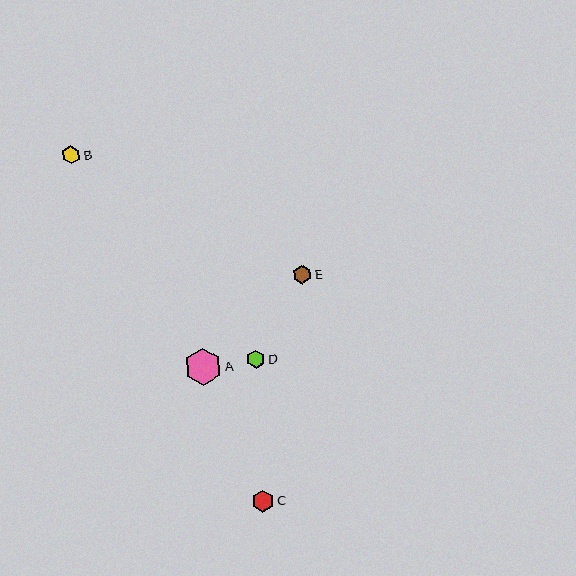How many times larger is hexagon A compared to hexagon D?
Hexagon A is approximately 2.0 times the size of hexagon D.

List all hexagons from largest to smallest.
From largest to smallest: A, C, E, D, B.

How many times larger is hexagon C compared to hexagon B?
Hexagon C is approximately 1.2 times the size of hexagon B.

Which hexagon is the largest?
Hexagon A is the largest with a size of approximately 37 pixels.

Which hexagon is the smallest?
Hexagon B is the smallest with a size of approximately 18 pixels.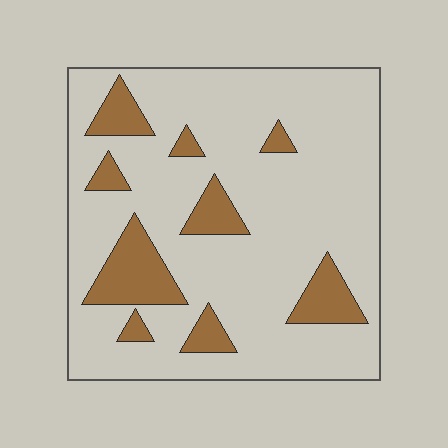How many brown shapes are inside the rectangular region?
9.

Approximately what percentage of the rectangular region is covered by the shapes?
Approximately 15%.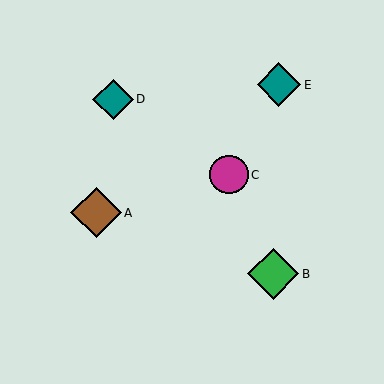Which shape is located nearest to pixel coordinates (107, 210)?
The brown diamond (labeled A) at (96, 213) is nearest to that location.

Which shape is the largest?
The green diamond (labeled B) is the largest.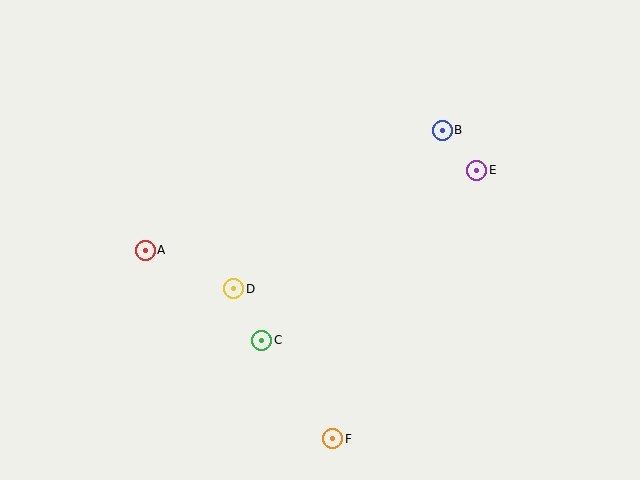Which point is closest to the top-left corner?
Point A is closest to the top-left corner.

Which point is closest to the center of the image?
Point D at (234, 289) is closest to the center.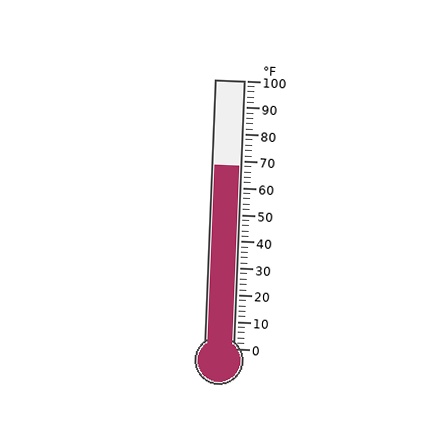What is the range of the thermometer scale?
The thermometer scale ranges from 0°F to 100°F.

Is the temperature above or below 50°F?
The temperature is above 50°F.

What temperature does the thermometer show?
The thermometer shows approximately 68°F.